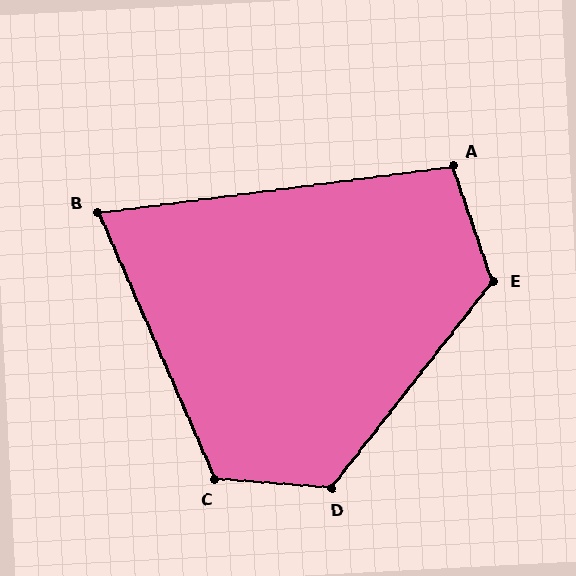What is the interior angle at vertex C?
Approximately 118 degrees (obtuse).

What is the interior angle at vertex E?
Approximately 123 degrees (obtuse).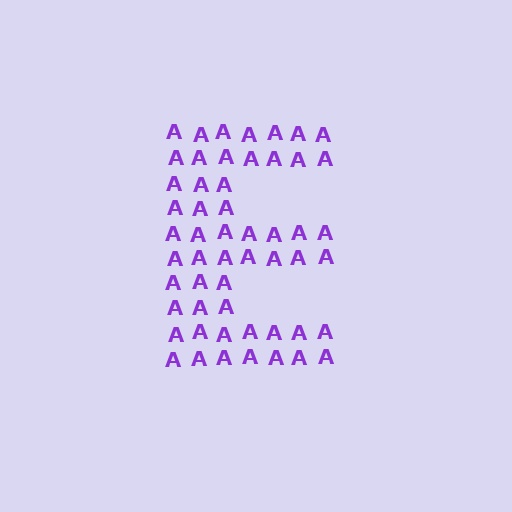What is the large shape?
The large shape is the letter E.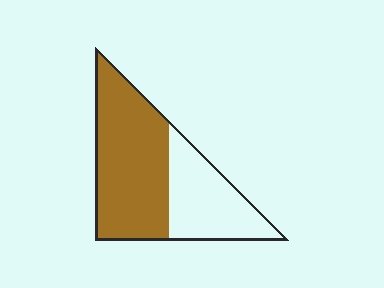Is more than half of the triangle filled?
Yes.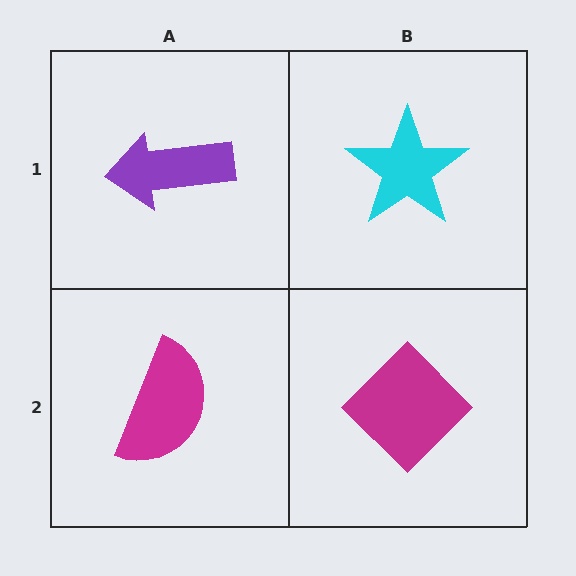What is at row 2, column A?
A magenta semicircle.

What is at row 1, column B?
A cyan star.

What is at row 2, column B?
A magenta diamond.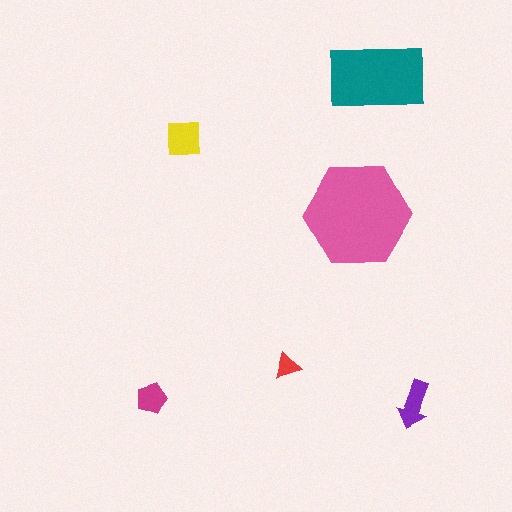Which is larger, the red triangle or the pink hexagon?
The pink hexagon.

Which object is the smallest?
The red triangle.